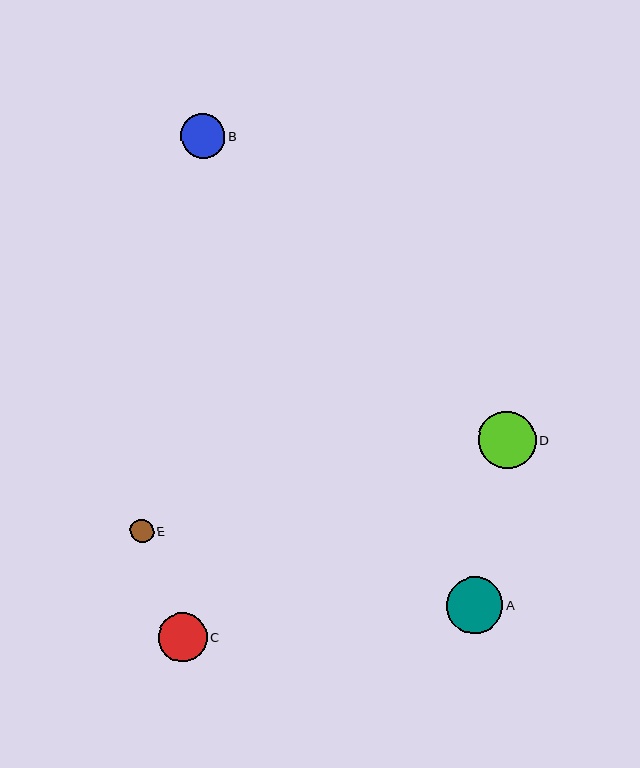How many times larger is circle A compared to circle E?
Circle A is approximately 2.4 times the size of circle E.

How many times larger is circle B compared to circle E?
Circle B is approximately 1.9 times the size of circle E.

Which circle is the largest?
Circle D is the largest with a size of approximately 57 pixels.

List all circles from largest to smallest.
From largest to smallest: D, A, C, B, E.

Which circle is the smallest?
Circle E is the smallest with a size of approximately 24 pixels.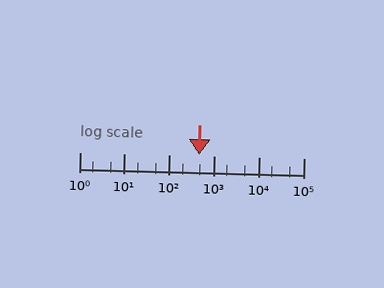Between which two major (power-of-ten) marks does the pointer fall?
The pointer is between 100 and 1000.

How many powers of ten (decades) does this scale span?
The scale spans 5 decades, from 1 to 100000.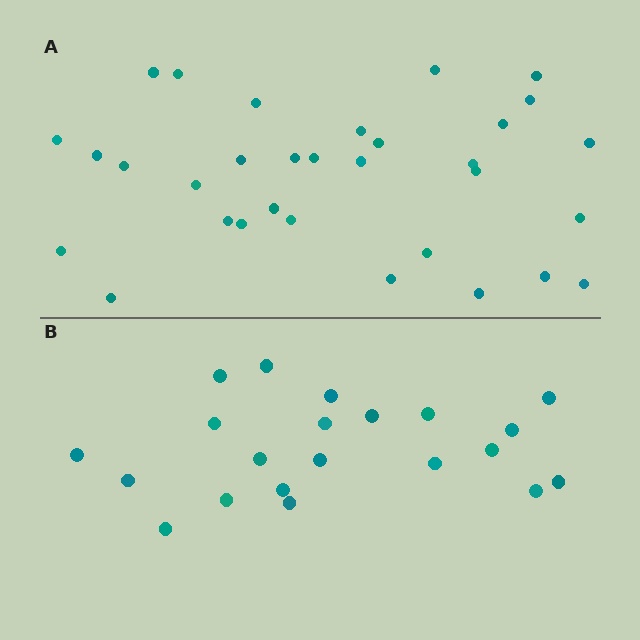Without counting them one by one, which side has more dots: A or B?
Region A (the top region) has more dots.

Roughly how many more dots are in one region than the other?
Region A has roughly 12 or so more dots than region B.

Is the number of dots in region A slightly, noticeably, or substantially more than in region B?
Region A has substantially more. The ratio is roughly 1.5 to 1.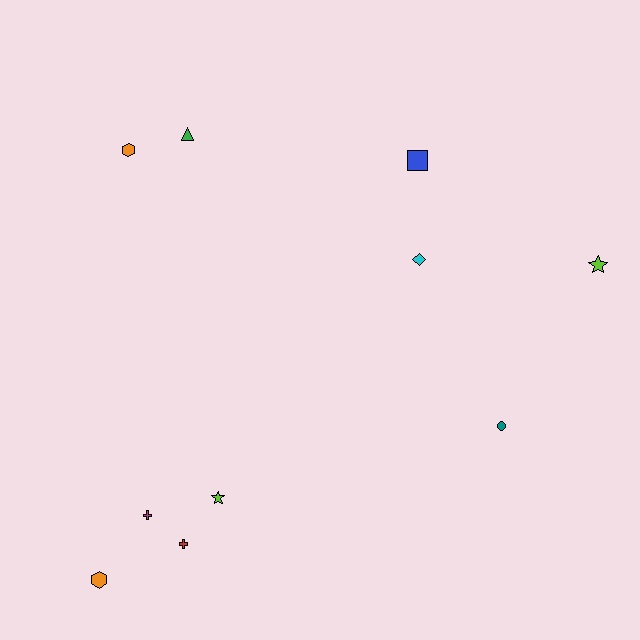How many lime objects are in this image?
There are 2 lime objects.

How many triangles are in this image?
There is 1 triangle.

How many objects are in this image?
There are 10 objects.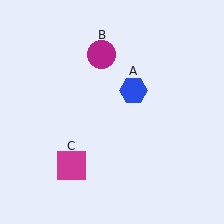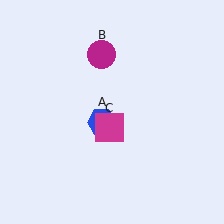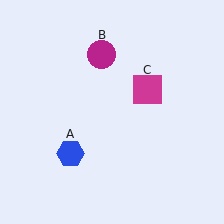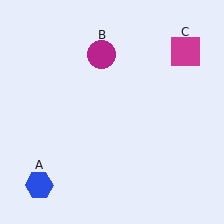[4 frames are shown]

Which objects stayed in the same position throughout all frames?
Magenta circle (object B) remained stationary.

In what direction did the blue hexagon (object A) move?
The blue hexagon (object A) moved down and to the left.